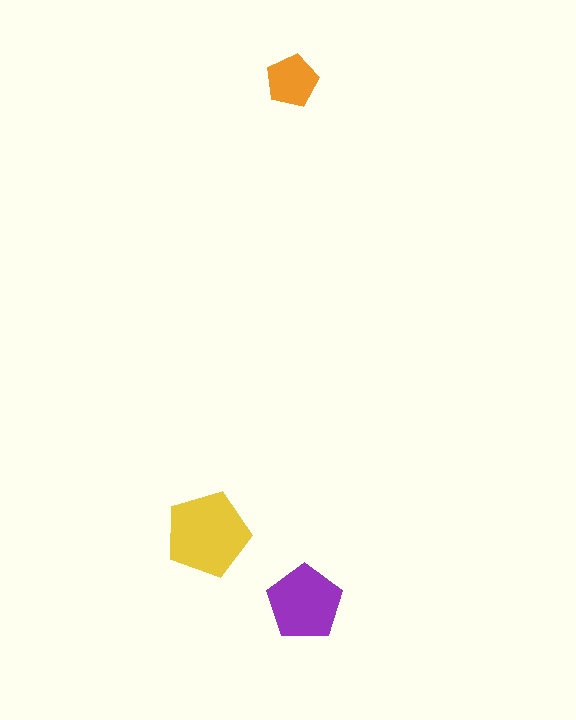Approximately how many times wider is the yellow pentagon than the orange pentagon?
About 1.5 times wider.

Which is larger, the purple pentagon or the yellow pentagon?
The yellow one.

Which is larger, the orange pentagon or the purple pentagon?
The purple one.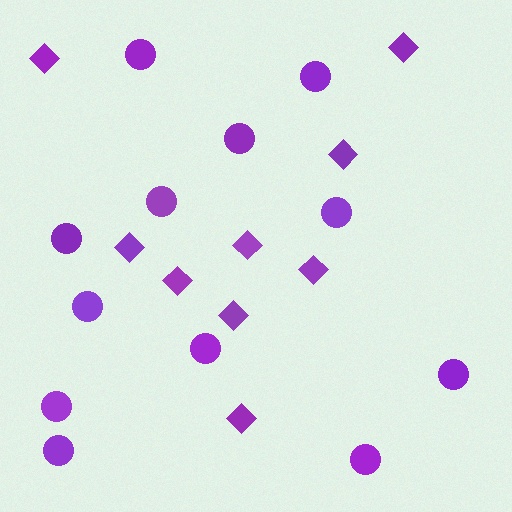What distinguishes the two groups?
There are 2 groups: one group of diamonds (9) and one group of circles (12).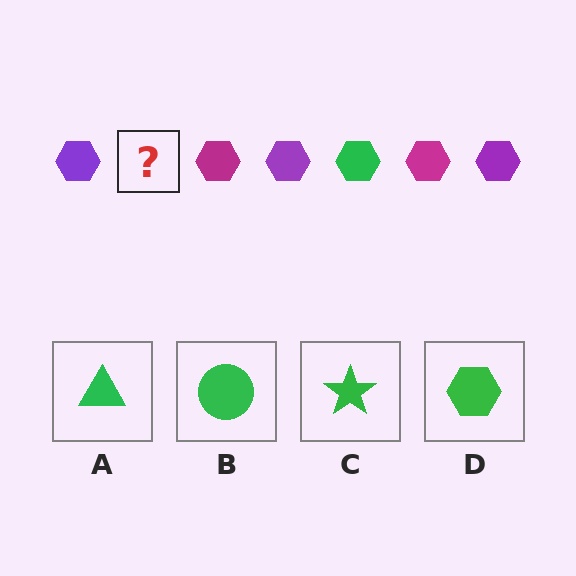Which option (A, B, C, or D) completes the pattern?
D.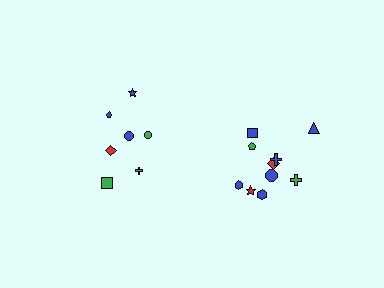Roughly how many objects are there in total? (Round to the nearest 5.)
Roughly 15 objects in total.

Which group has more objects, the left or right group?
The right group.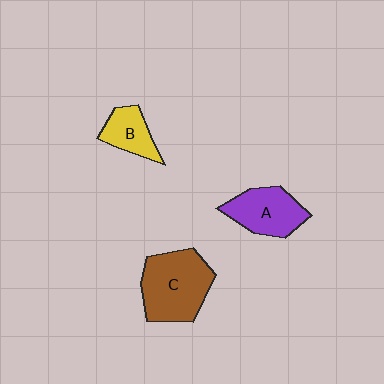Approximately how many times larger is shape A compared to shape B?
Approximately 1.5 times.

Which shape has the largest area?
Shape C (brown).